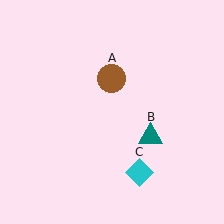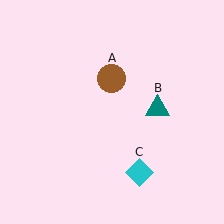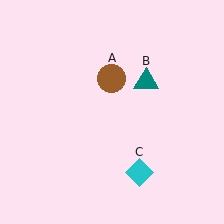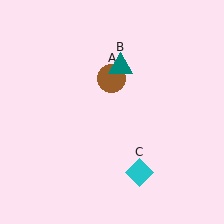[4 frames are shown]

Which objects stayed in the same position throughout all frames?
Brown circle (object A) and cyan diamond (object C) remained stationary.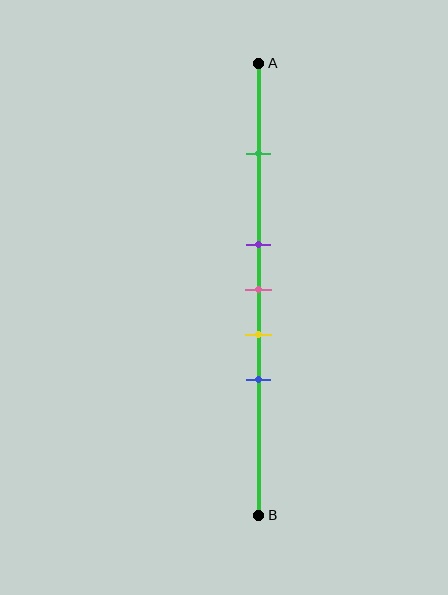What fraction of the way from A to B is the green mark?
The green mark is approximately 20% (0.2) of the way from A to B.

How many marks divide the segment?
There are 5 marks dividing the segment.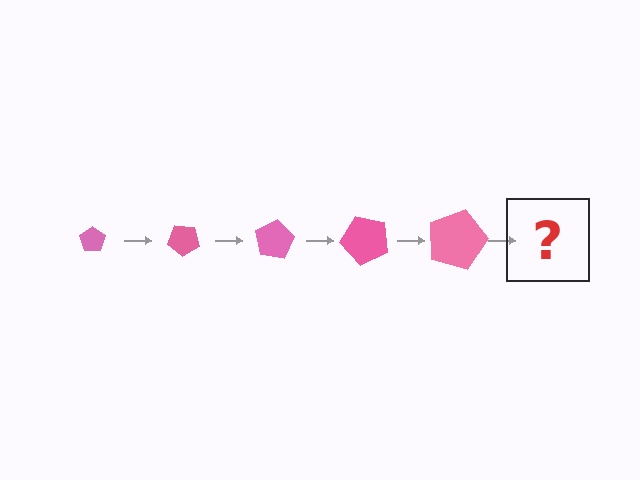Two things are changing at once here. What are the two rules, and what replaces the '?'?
The two rules are that the pentagon grows larger each step and it rotates 40 degrees each step. The '?' should be a pentagon, larger than the previous one and rotated 200 degrees from the start.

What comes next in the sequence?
The next element should be a pentagon, larger than the previous one and rotated 200 degrees from the start.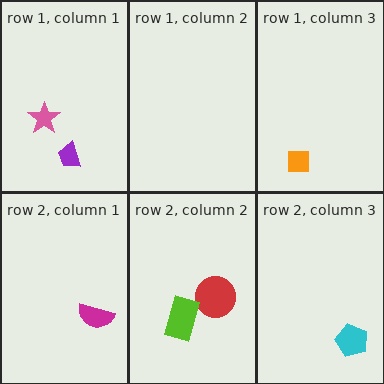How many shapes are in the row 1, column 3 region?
1.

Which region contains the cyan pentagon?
The row 2, column 3 region.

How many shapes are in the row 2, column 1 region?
1.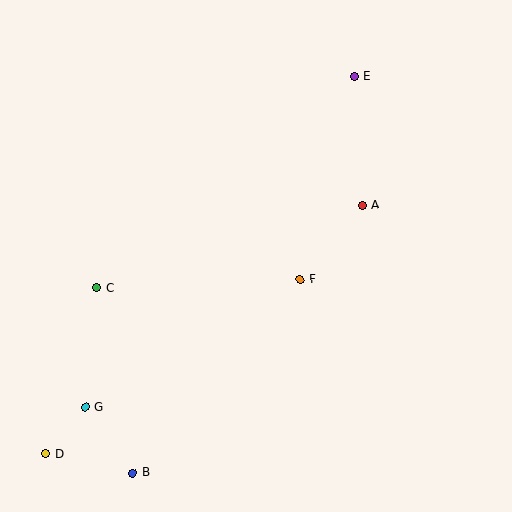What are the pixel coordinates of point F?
Point F is at (300, 280).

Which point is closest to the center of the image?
Point F at (300, 280) is closest to the center.